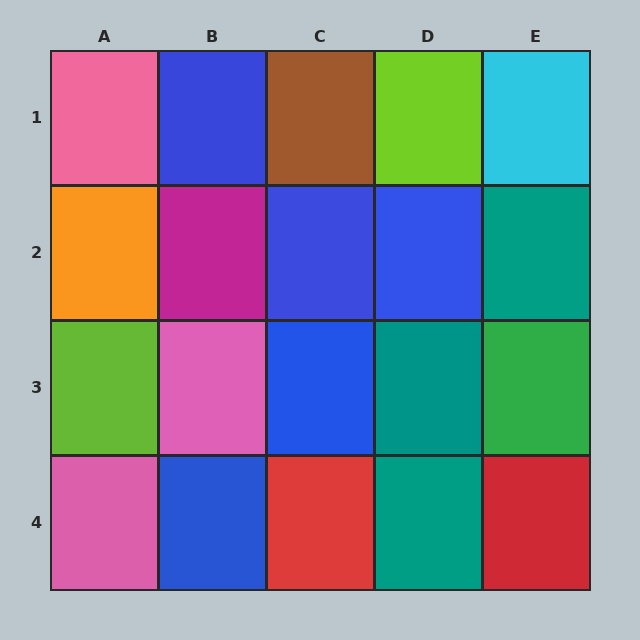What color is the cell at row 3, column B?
Pink.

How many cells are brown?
1 cell is brown.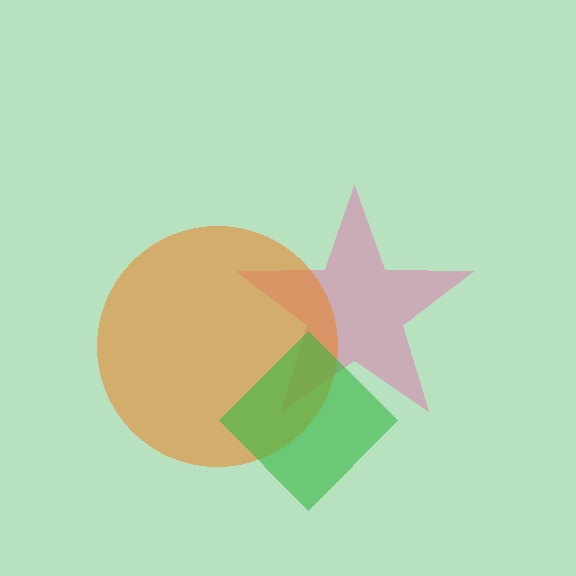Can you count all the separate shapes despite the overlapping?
Yes, there are 3 separate shapes.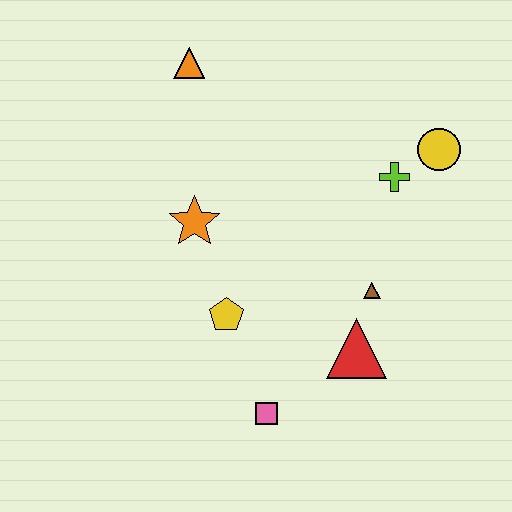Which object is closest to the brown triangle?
The red triangle is closest to the brown triangle.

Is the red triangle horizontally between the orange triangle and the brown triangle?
Yes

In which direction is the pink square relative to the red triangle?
The pink square is to the left of the red triangle.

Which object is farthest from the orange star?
The yellow circle is farthest from the orange star.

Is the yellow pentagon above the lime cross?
No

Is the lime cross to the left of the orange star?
No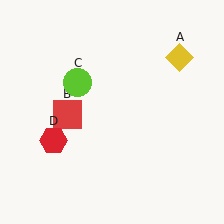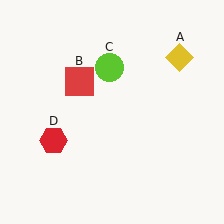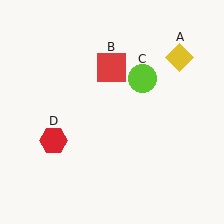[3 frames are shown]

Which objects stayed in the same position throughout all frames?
Yellow diamond (object A) and red hexagon (object D) remained stationary.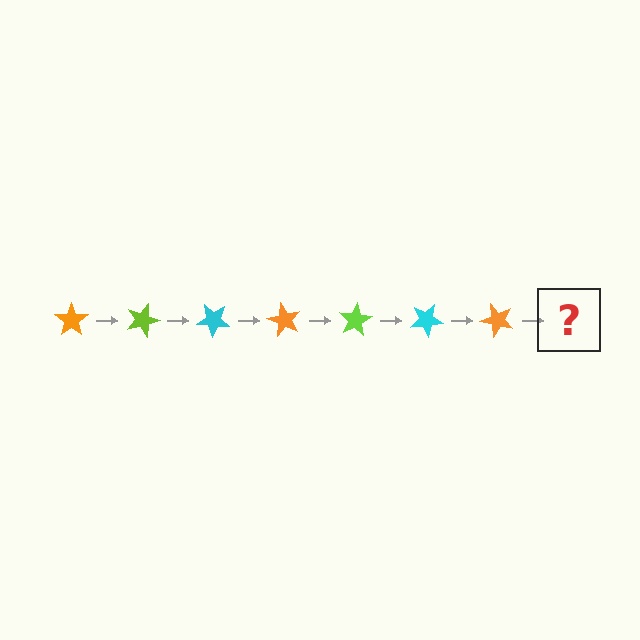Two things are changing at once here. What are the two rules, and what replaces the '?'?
The two rules are that it rotates 20 degrees each step and the color cycles through orange, lime, and cyan. The '?' should be a lime star, rotated 140 degrees from the start.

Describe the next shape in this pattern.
It should be a lime star, rotated 140 degrees from the start.